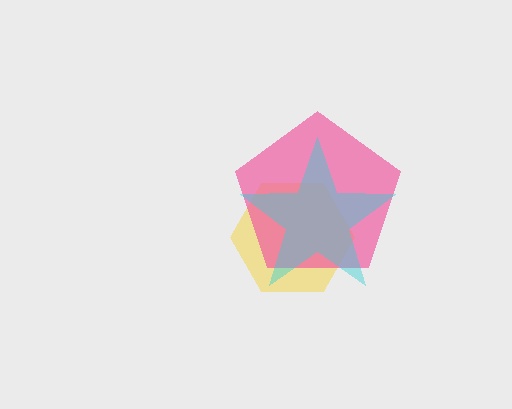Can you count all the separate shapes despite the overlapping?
Yes, there are 3 separate shapes.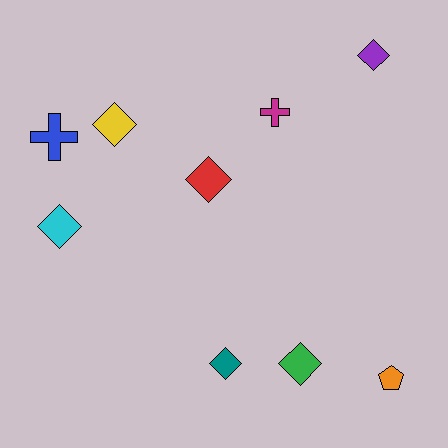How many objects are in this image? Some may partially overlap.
There are 9 objects.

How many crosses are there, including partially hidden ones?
There are 2 crosses.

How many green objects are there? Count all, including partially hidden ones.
There is 1 green object.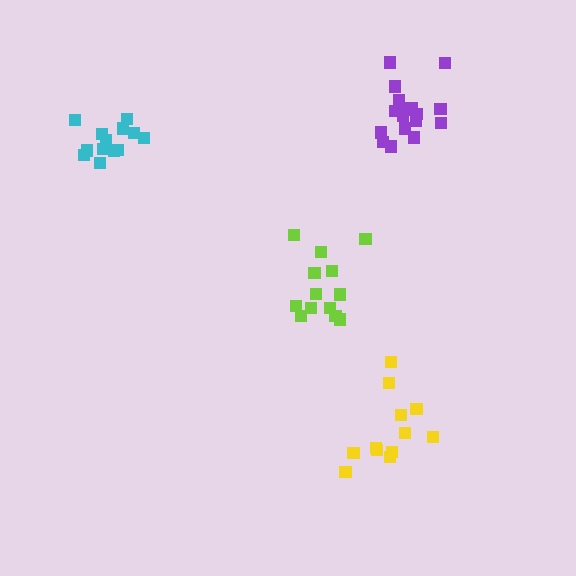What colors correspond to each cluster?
The clusters are colored: lime, purple, cyan, yellow.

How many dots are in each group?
Group 1: 13 dots, Group 2: 18 dots, Group 3: 13 dots, Group 4: 12 dots (56 total).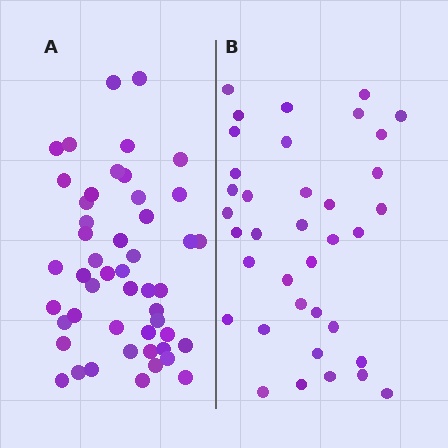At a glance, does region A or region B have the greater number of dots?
Region A (the left region) has more dots.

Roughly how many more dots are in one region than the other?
Region A has roughly 12 or so more dots than region B.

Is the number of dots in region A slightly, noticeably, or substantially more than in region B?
Region A has noticeably more, but not dramatically so. The ratio is roughly 1.3 to 1.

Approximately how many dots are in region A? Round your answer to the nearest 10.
About 50 dots. (The exact count is 49, which rounds to 50.)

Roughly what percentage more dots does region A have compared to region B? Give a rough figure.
About 30% more.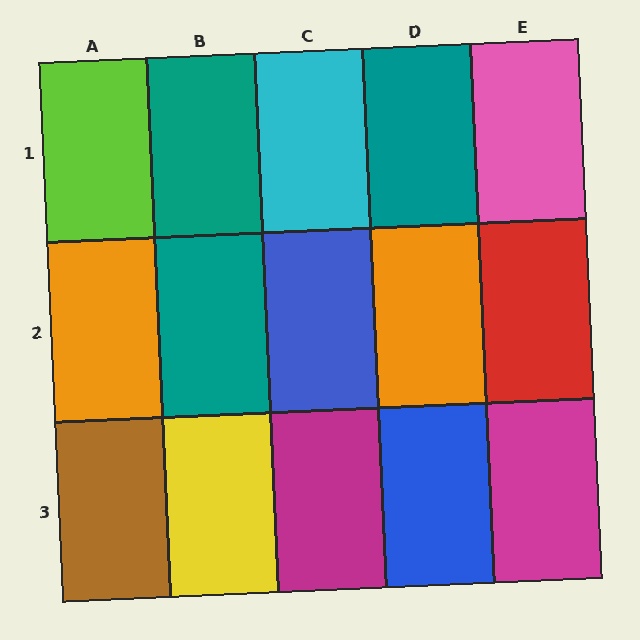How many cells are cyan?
1 cell is cyan.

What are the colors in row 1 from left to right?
Lime, teal, cyan, teal, pink.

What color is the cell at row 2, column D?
Orange.